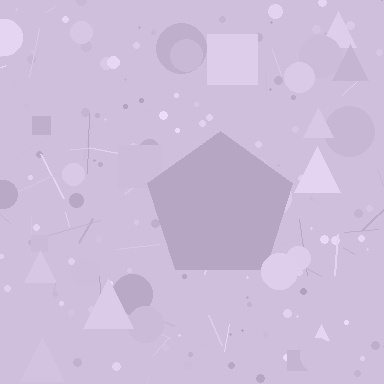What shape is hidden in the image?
A pentagon is hidden in the image.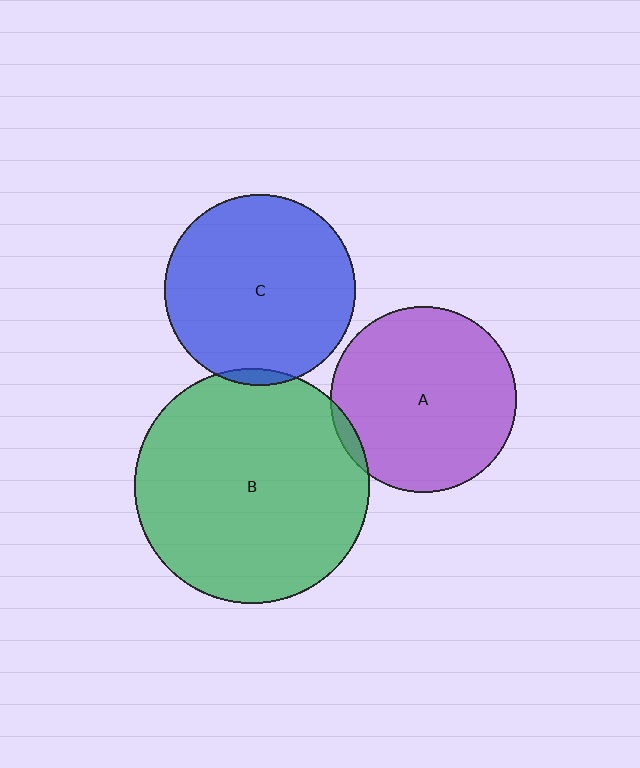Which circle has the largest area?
Circle B (green).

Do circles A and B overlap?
Yes.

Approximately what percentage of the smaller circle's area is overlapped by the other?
Approximately 5%.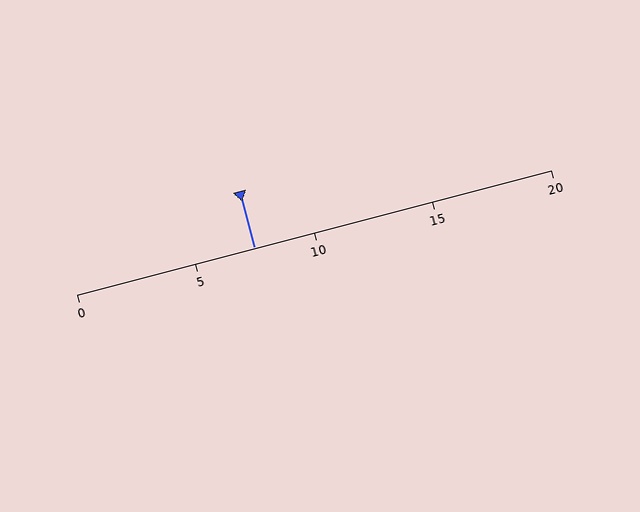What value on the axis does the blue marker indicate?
The marker indicates approximately 7.5.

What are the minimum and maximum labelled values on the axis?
The axis runs from 0 to 20.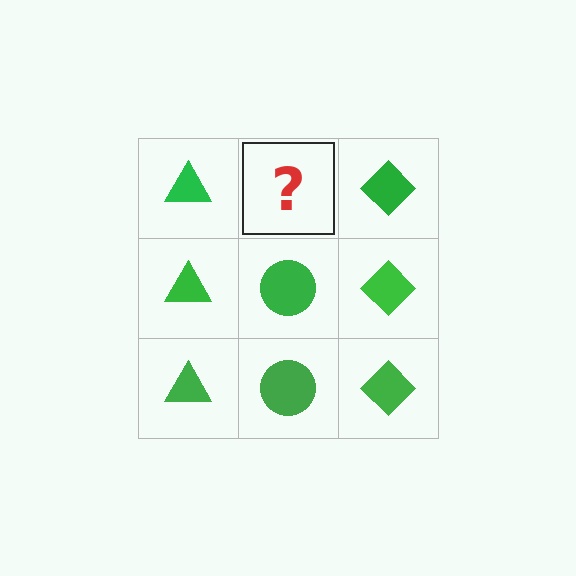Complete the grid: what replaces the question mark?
The question mark should be replaced with a green circle.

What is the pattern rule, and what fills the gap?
The rule is that each column has a consistent shape. The gap should be filled with a green circle.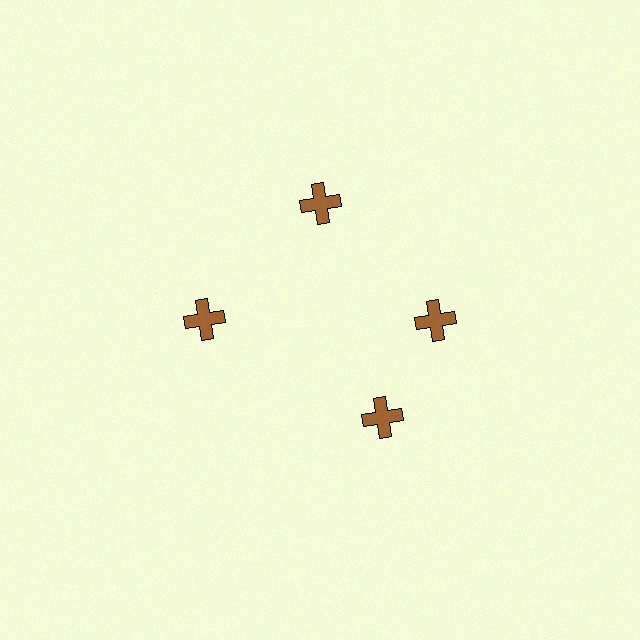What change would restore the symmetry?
The symmetry would be restored by rotating it back into even spacing with its neighbors so that all 4 crosses sit at equal angles and equal distance from the center.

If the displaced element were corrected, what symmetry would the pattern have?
It would have 4-fold rotational symmetry — the pattern would map onto itself every 90 degrees.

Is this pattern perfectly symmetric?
No. The 4 brown crosses are arranged in a ring, but one element near the 6 o'clock position is rotated out of alignment along the ring, breaking the 4-fold rotational symmetry.